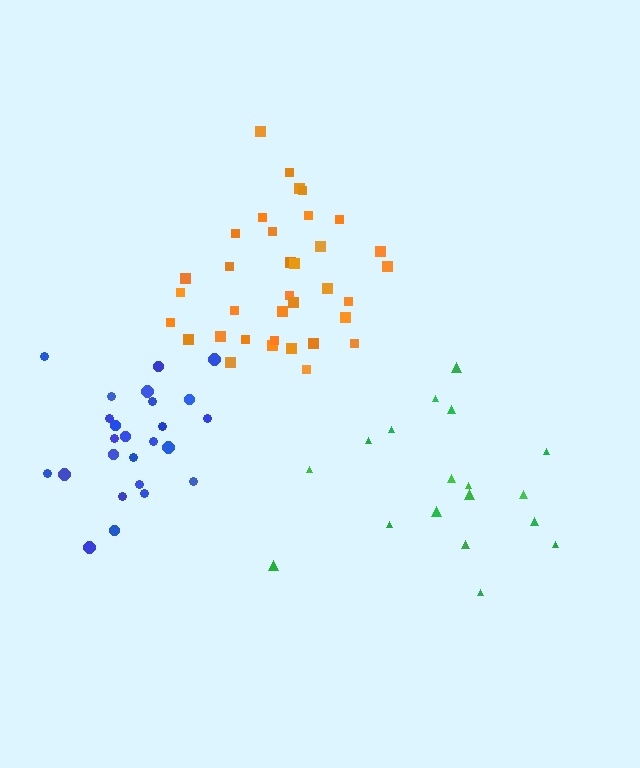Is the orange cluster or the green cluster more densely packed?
Orange.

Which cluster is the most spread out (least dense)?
Green.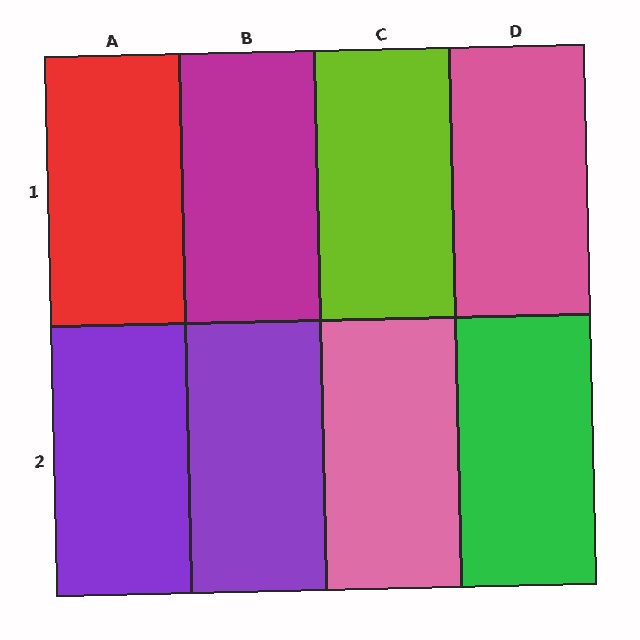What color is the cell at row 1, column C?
Lime.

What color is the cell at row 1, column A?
Red.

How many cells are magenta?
1 cell is magenta.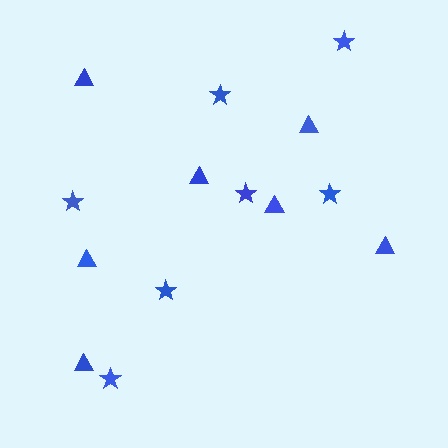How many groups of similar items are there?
There are 2 groups: one group of triangles (7) and one group of stars (7).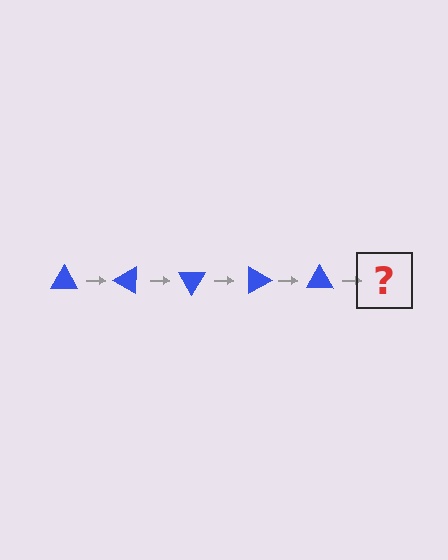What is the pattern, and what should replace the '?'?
The pattern is that the triangle rotates 30 degrees each step. The '?' should be a blue triangle rotated 150 degrees.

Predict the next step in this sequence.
The next step is a blue triangle rotated 150 degrees.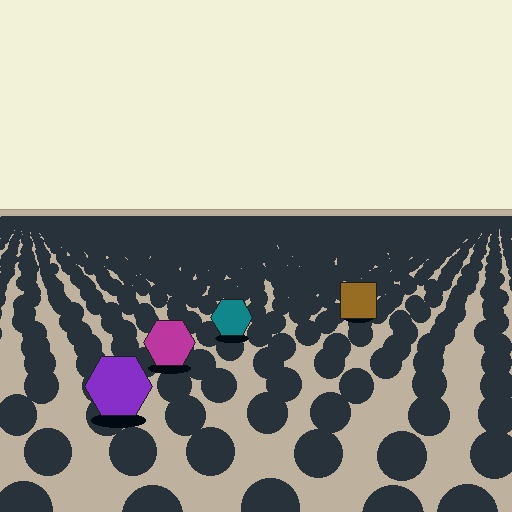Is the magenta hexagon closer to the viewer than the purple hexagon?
No. The purple hexagon is closer — you can tell from the texture gradient: the ground texture is coarser near it.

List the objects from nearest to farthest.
From nearest to farthest: the purple hexagon, the magenta hexagon, the teal hexagon, the brown square.